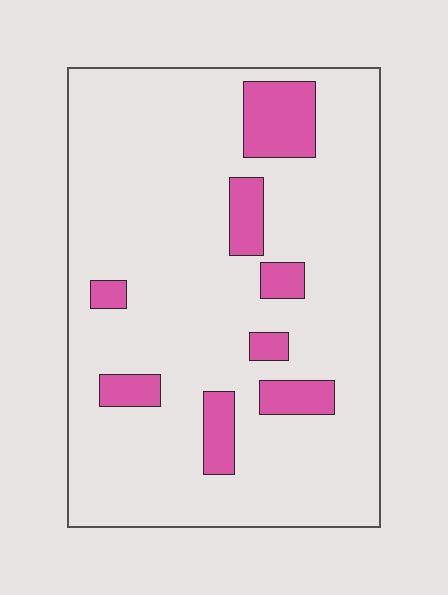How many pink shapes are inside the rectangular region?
8.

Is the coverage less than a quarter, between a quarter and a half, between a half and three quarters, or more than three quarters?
Less than a quarter.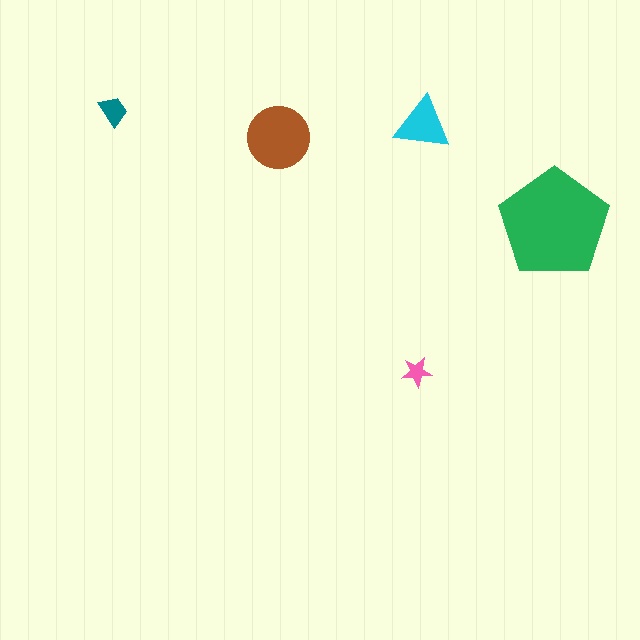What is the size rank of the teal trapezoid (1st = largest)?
4th.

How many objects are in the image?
There are 5 objects in the image.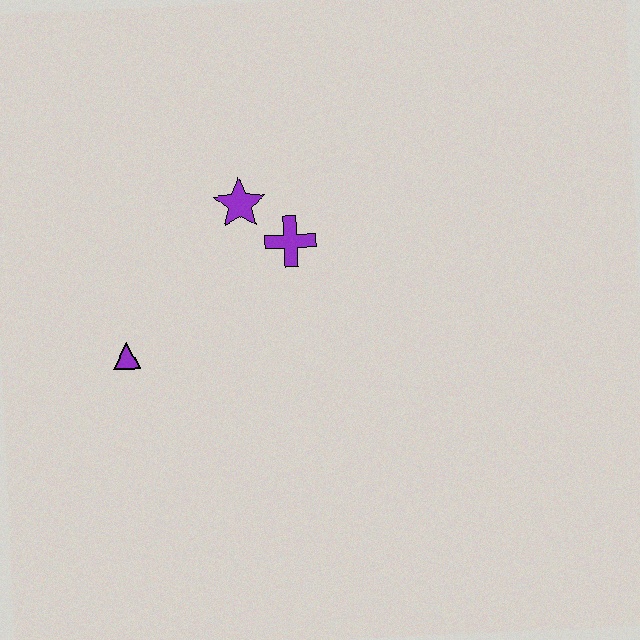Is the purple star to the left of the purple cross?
Yes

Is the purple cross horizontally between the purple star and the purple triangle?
No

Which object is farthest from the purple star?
The purple triangle is farthest from the purple star.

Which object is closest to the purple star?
The purple cross is closest to the purple star.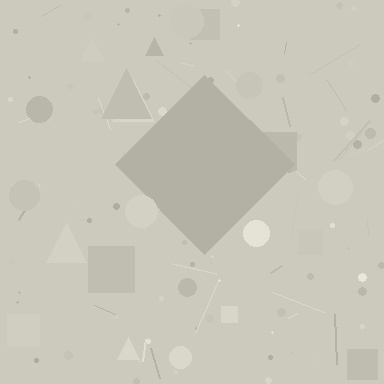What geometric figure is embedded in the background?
A diamond is embedded in the background.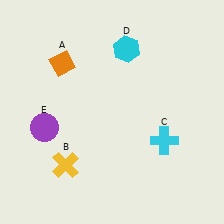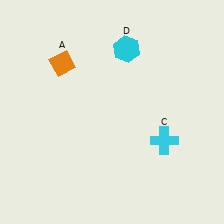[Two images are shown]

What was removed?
The purple circle (E), the yellow cross (B) were removed in Image 2.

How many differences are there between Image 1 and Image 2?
There are 2 differences between the two images.